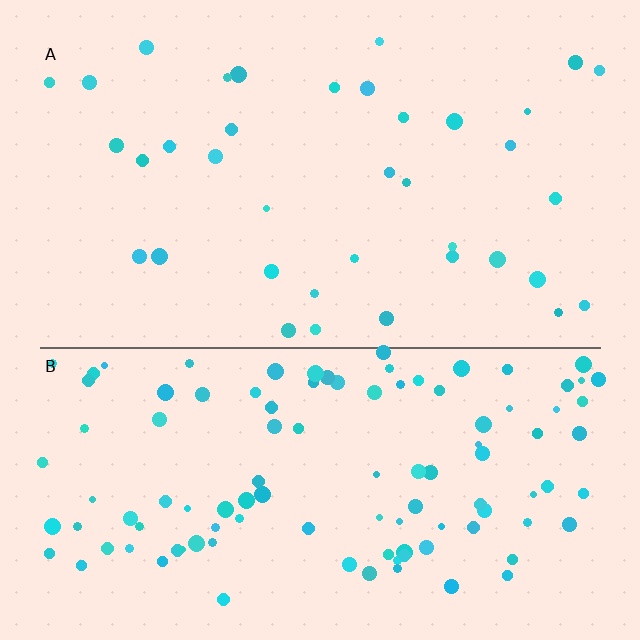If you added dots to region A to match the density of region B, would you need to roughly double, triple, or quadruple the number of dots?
Approximately triple.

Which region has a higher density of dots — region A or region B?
B (the bottom).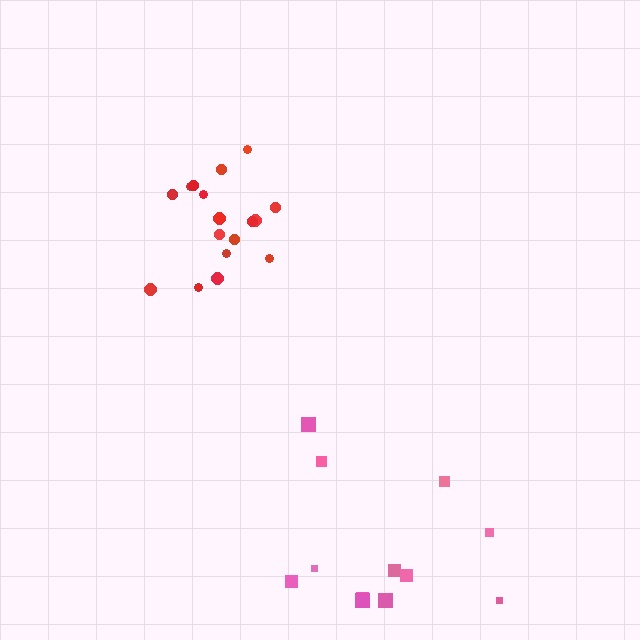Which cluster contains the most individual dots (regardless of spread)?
Red (18).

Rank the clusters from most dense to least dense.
red, pink.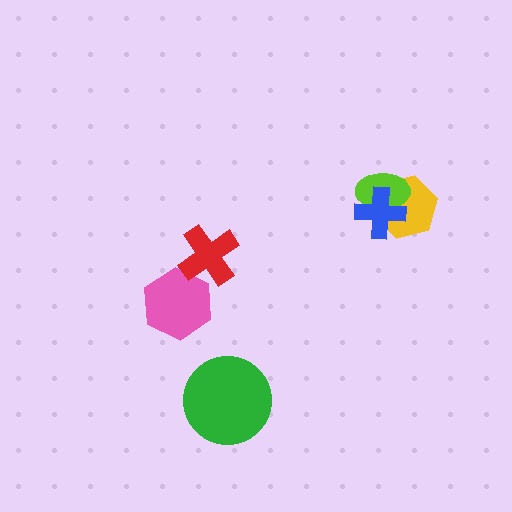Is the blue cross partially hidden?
No, no other shape covers it.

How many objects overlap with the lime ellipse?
2 objects overlap with the lime ellipse.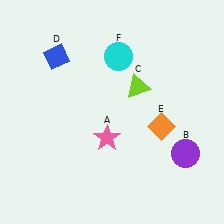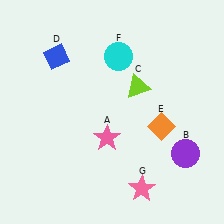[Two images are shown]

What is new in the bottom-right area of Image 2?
A pink star (G) was added in the bottom-right area of Image 2.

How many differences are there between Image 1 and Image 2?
There is 1 difference between the two images.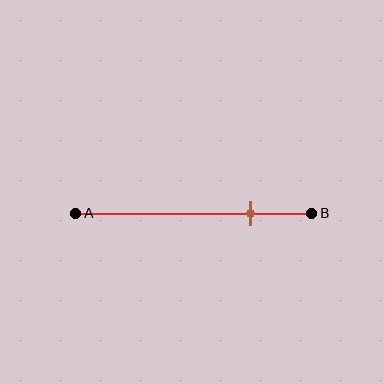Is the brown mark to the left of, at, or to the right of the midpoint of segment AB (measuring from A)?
The brown mark is to the right of the midpoint of segment AB.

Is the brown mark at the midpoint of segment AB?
No, the mark is at about 75% from A, not at the 50% midpoint.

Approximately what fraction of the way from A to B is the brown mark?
The brown mark is approximately 75% of the way from A to B.